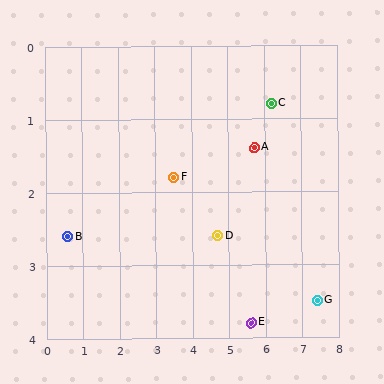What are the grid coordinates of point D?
Point D is at approximately (4.7, 2.6).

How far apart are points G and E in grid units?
Points G and E are about 1.8 grid units apart.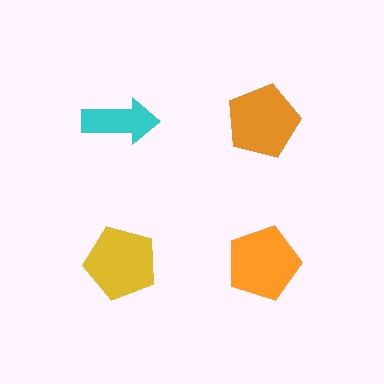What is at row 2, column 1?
A yellow pentagon.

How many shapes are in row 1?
2 shapes.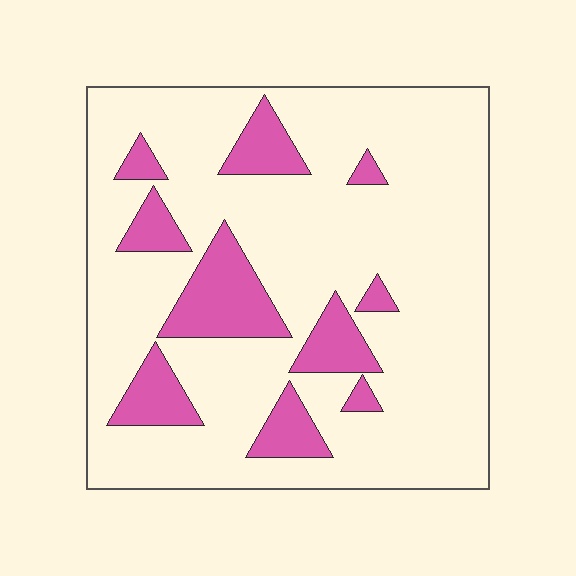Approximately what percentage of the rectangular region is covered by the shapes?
Approximately 20%.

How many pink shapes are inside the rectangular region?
10.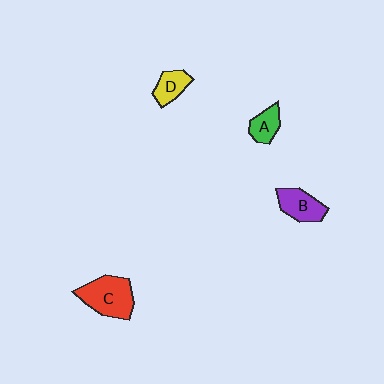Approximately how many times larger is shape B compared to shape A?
Approximately 1.4 times.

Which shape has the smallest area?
Shape A (green).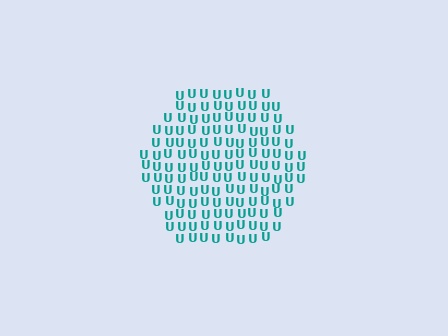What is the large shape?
The large shape is a hexagon.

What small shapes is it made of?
It is made of small letter U's.